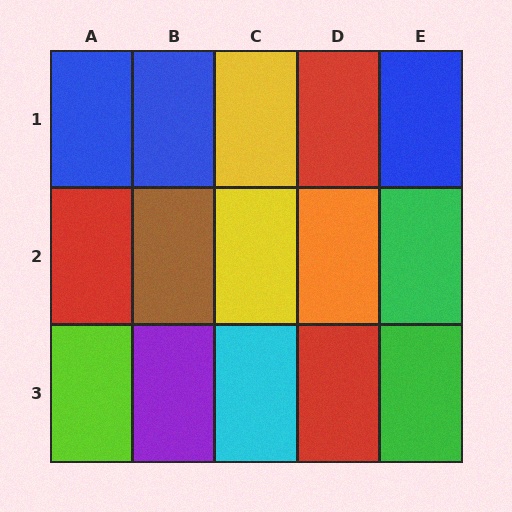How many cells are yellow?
2 cells are yellow.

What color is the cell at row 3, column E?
Green.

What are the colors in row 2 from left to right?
Red, brown, yellow, orange, green.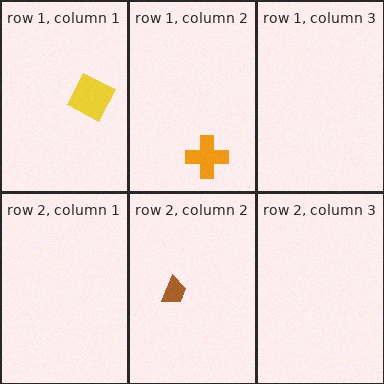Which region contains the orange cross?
The row 1, column 2 region.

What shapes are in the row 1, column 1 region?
The yellow square.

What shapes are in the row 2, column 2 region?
The brown trapezoid.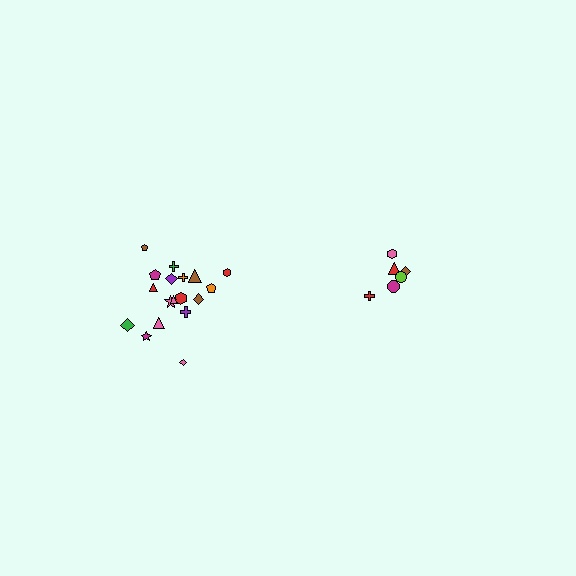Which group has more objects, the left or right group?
The left group.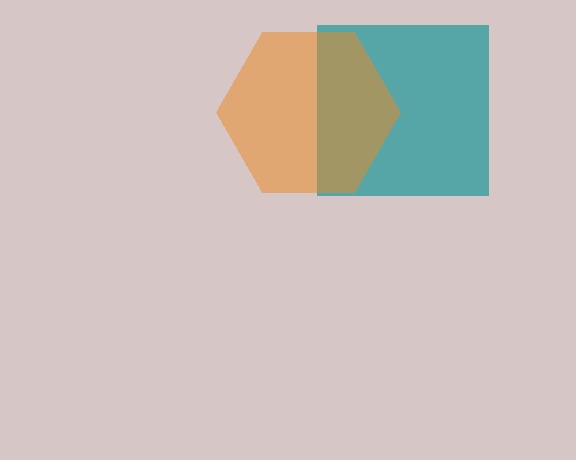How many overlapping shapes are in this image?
There are 2 overlapping shapes in the image.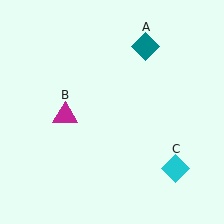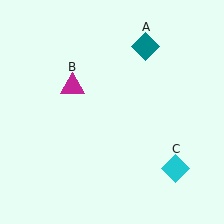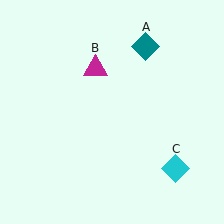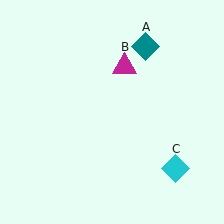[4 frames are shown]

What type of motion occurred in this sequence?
The magenta triangle (object B) rotated clockwise around the center of the scene.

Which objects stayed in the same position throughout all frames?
Teal diamond (object A) and cyan diamond (object C) remained stationary.